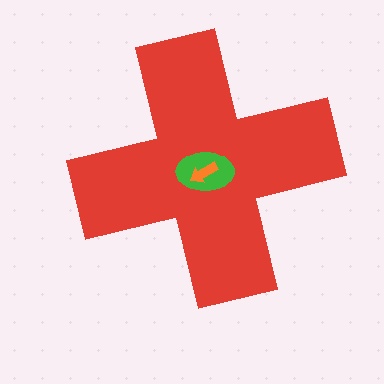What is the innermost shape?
The orange arrow.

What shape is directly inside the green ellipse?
The orange arrow.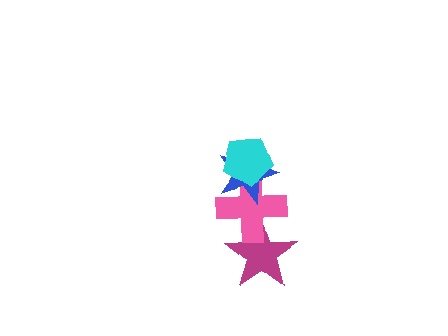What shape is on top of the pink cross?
The blue star is on top of the pink cross.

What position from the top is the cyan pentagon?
The cyan pentagon is 1st from the top.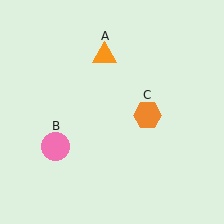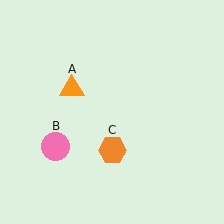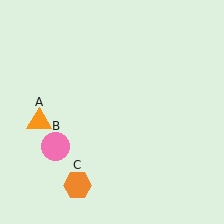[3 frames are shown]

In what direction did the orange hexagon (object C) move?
The orange hexagon (object C) moved down and to the left.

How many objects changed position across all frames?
2 objects changed position: orange triangle (object A), orange hexagon (object C).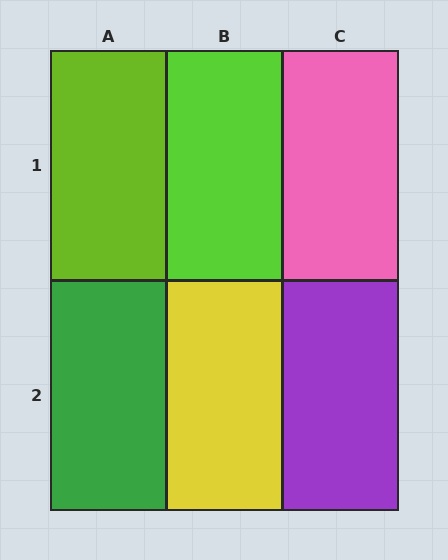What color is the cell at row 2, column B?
Yellow.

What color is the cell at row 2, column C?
Purple.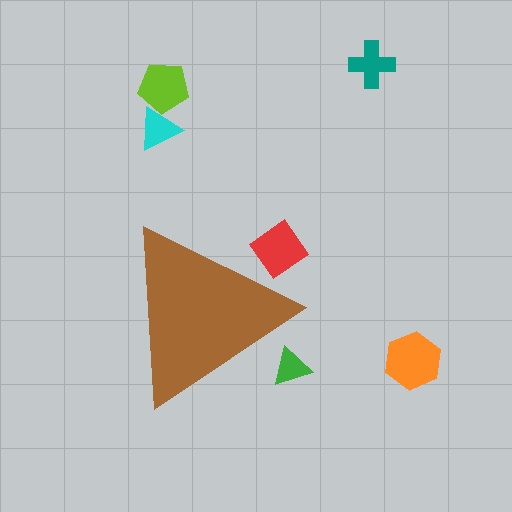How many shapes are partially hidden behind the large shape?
2 shapes are partially hidden.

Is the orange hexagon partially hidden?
No, the orange hexagon is fully visible.